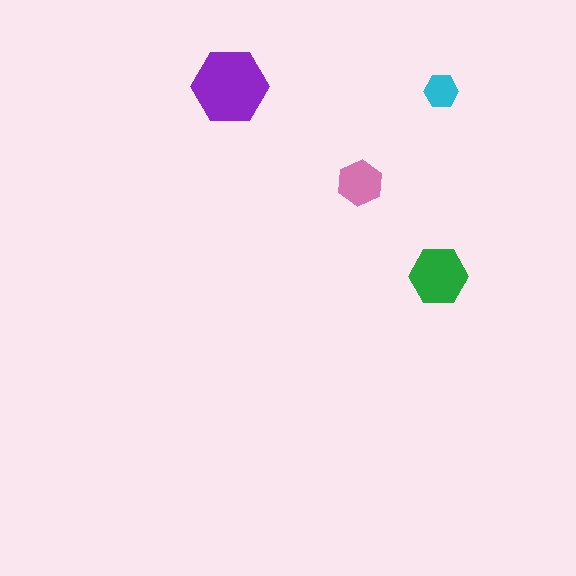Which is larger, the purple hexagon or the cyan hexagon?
The purple one.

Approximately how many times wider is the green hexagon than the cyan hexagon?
About 1.5 times wider.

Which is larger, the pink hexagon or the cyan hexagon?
The pink one.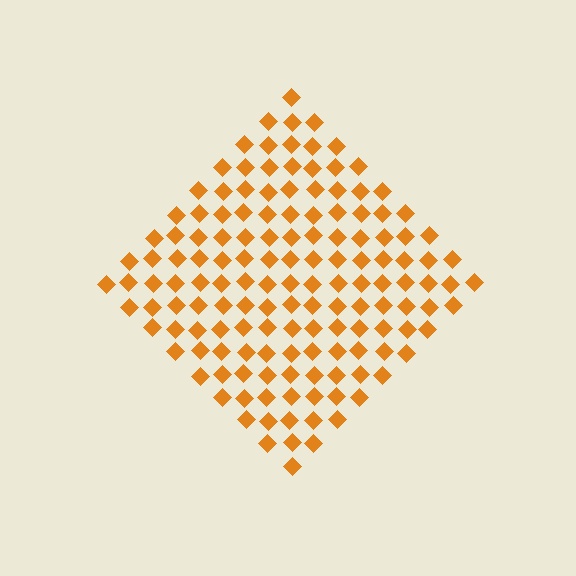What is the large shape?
The large shape is a diamond.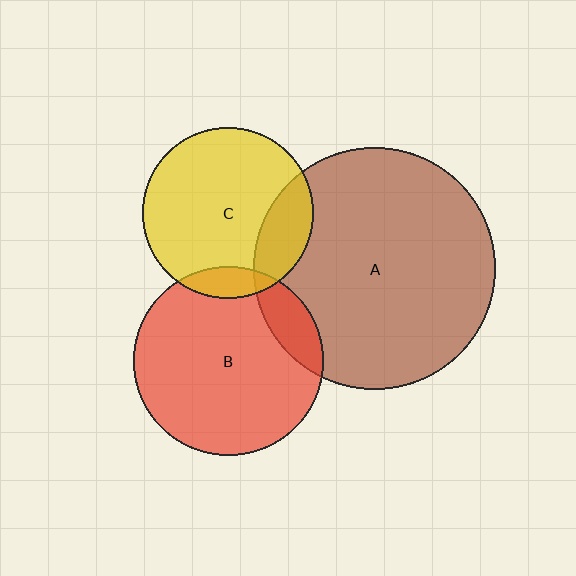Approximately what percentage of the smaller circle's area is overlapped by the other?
Approximately 15%.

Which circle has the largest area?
Circle A (brown).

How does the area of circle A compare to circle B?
Approximately 1.6 times.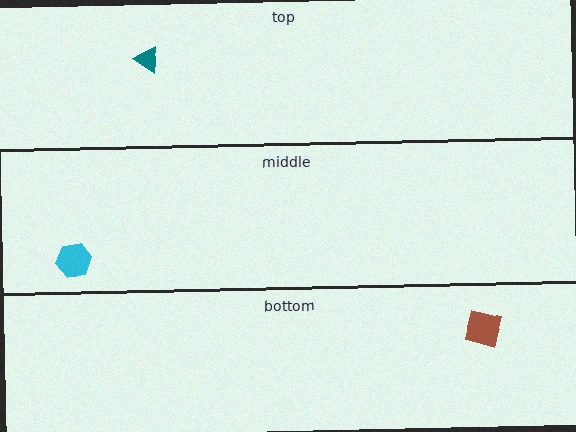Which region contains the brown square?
The bottom region.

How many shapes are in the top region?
1.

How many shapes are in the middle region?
1.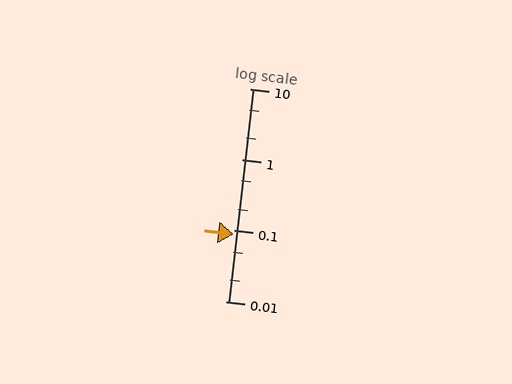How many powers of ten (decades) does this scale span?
The scale spans 3 decades, from 0.01 to 10.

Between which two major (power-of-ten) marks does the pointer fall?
The pointer is between 0.01 and 0.1.